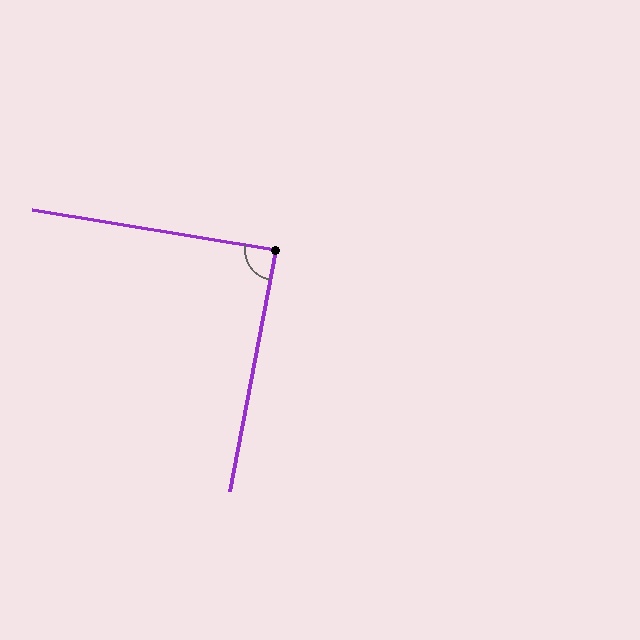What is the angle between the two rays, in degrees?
Approximately 89 degrees.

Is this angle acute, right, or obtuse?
It is approximately a right angle.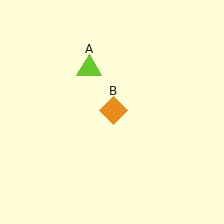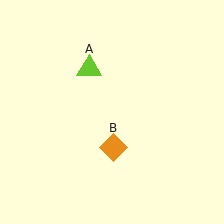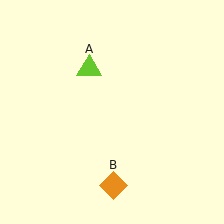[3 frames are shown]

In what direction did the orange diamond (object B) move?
The orange diamond (object B) moved down.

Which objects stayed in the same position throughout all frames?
Lime triangle (object A) remained stationary.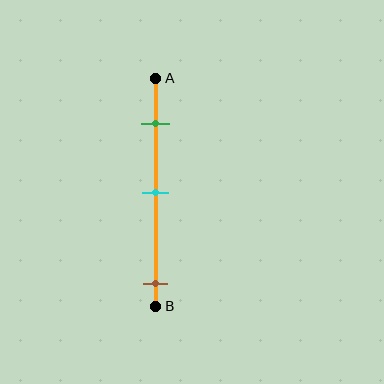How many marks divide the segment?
There are 3 marks dividing the segment.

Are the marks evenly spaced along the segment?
No, the marks are not evenly spaced.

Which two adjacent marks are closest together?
The green and cyan marks are the closest adjacent pair.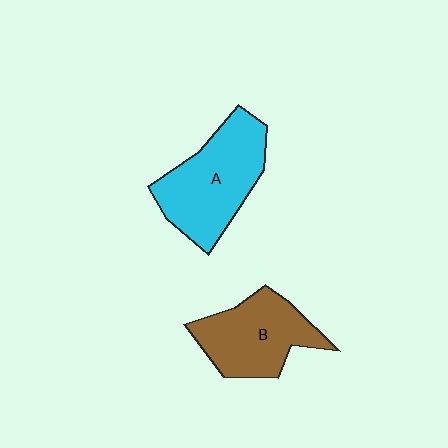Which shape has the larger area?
Shape A (cyan).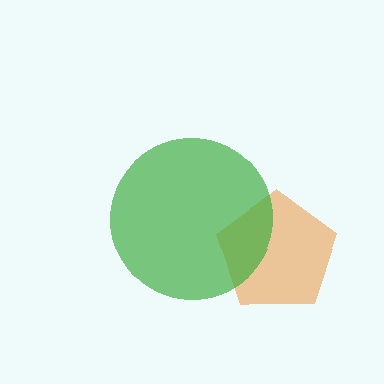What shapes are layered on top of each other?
The layered shapes are: an orange pentagon, a green circle.